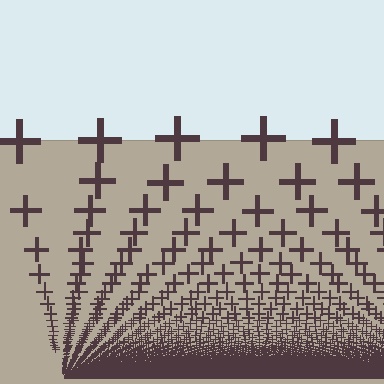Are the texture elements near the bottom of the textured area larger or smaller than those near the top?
Smaller. The gradient is inverted — elements near the bottom are smaller and denser.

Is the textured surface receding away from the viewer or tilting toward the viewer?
The surface appears to tilt toward the viewer. Texture elements get larger and sparser toward the top.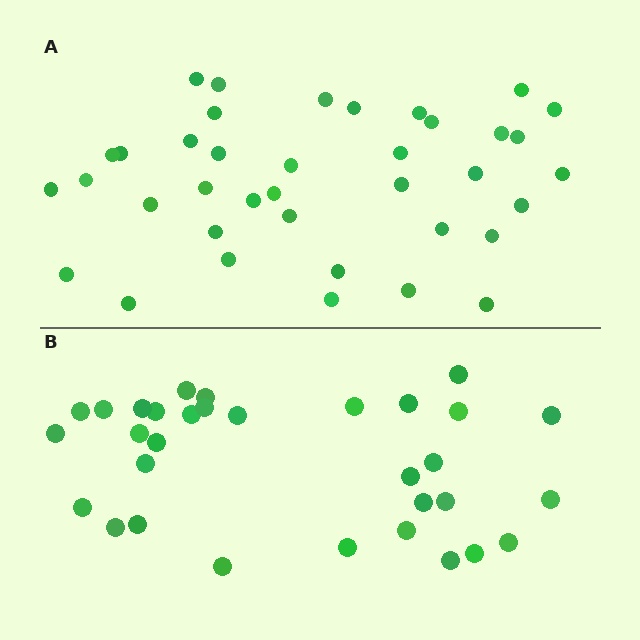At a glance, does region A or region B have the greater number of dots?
Region A (the top region) has more dots.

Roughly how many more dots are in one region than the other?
Region A has about 6 more dots than region B.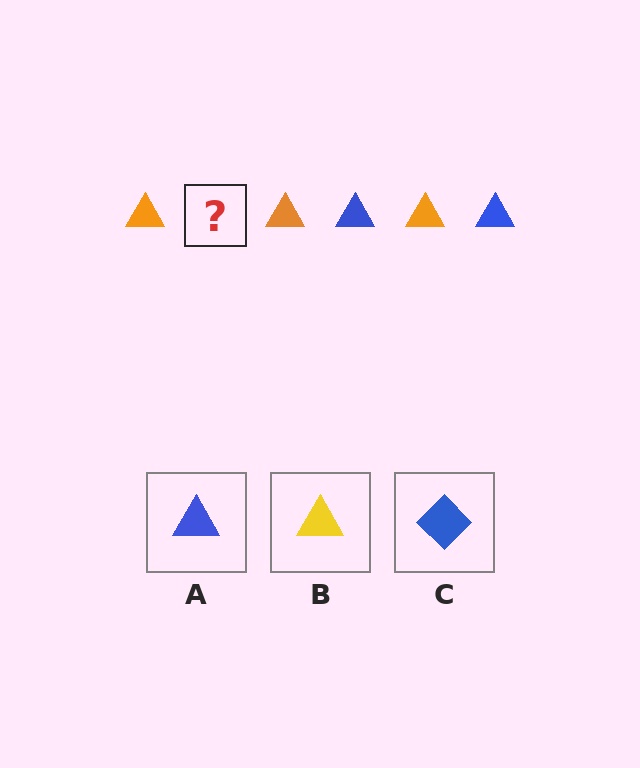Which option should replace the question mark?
Option A.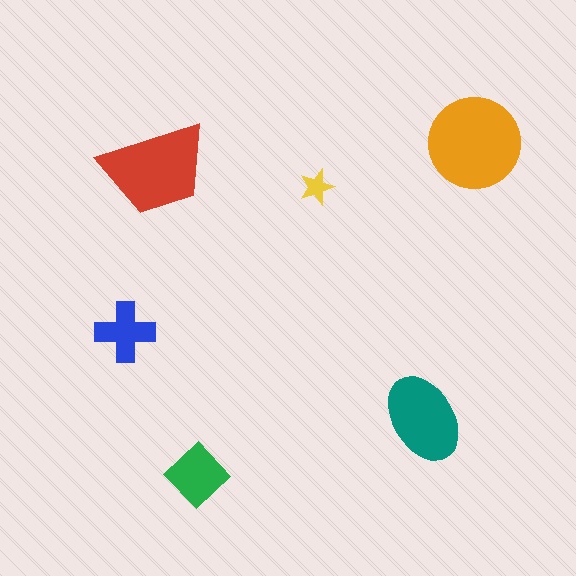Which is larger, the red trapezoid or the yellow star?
The red trapezoid.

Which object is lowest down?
The green diamond is bottommost.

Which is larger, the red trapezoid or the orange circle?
The orange circle.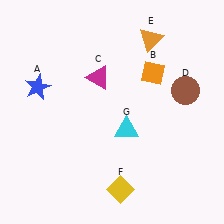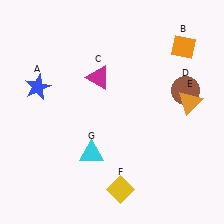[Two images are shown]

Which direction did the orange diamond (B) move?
The orange diamond (B) moved right.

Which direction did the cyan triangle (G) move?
The cyan triangle (G) moved left.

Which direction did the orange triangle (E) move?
The orange triangle (E) moved down.